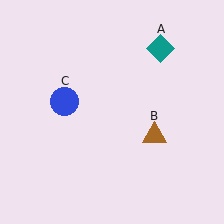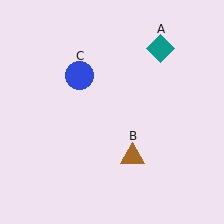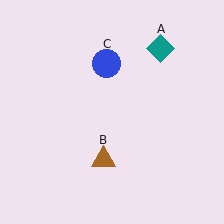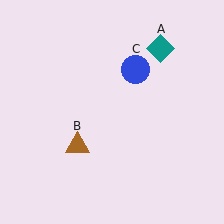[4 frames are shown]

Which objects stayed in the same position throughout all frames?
Teal diamond (object A) remained stationary.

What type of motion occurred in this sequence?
The brown triangle (object B), blue circle (object C) rotated clockwise around the center of the scene.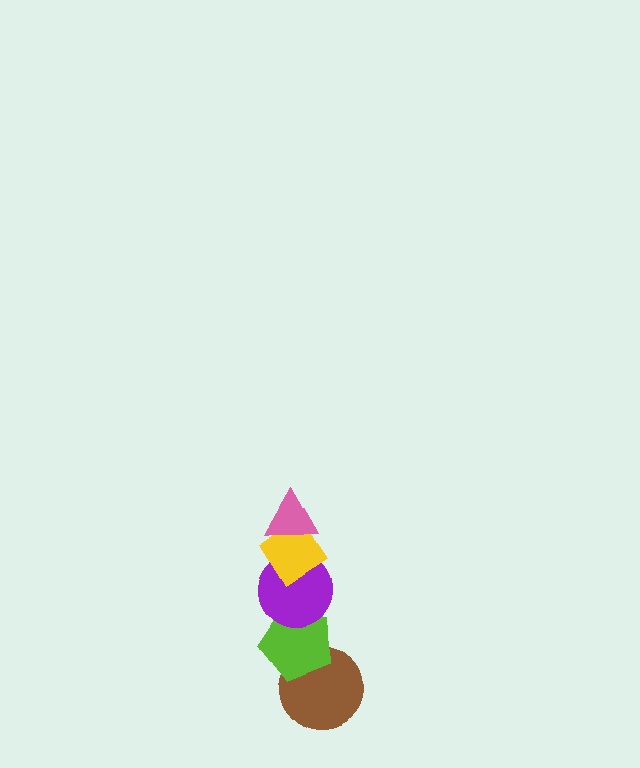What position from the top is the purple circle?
The purple circle is 3rd from the top.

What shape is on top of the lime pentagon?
The purple circle is on top of the lime pentagon.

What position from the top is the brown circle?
The brown circle is 5th from the top.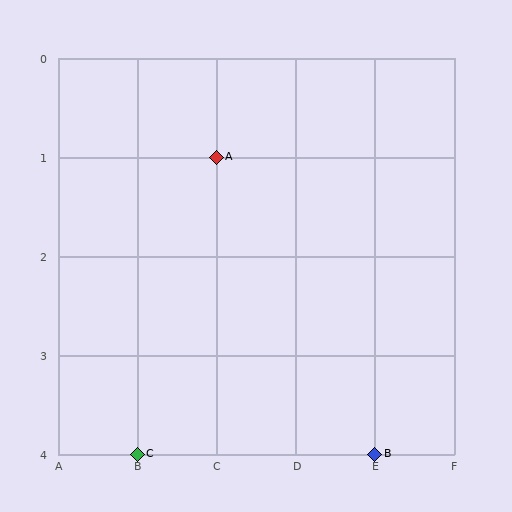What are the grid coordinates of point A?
Point A is at grid coordinates (C, 1).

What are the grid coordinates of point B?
Point B is at grid coordinates (E, 4).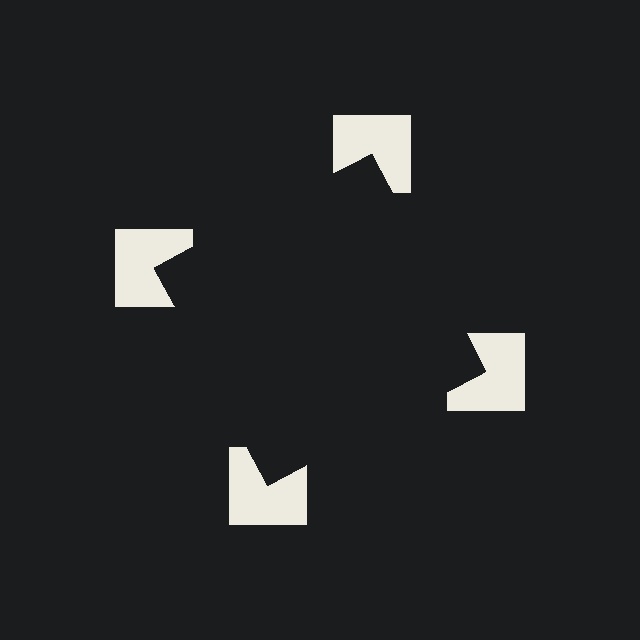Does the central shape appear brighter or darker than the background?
It typically appears slightly darker than the background, even though no actual brightness change is drawn.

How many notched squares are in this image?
There are 4 — one at each vertex of the illusory square.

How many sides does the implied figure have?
4 sides.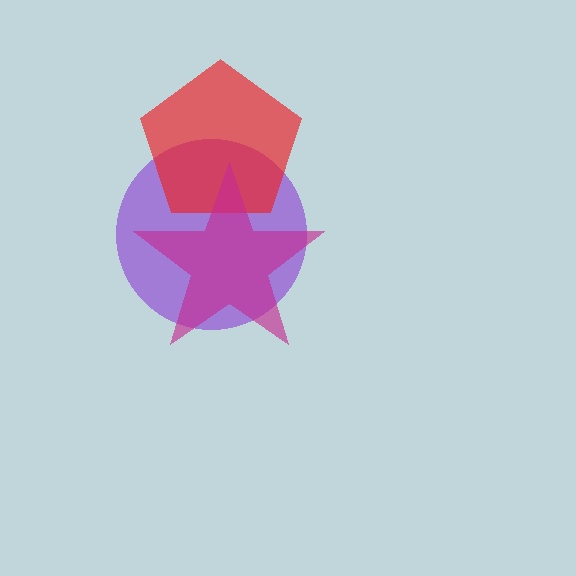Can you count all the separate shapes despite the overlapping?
Yes, there are 3 separate shapes.